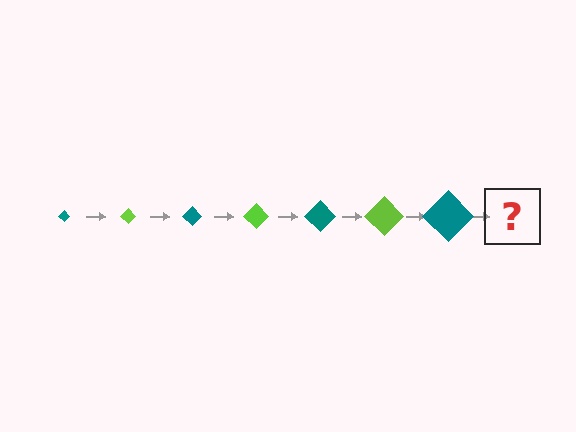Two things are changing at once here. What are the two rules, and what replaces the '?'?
The two rules are that the diamond grows larger each step and the color cycles through teal and lime. The '?' should be a lime diamond, larger than the previous one.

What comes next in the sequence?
The next element should be a lime diamond, larger than the previous one.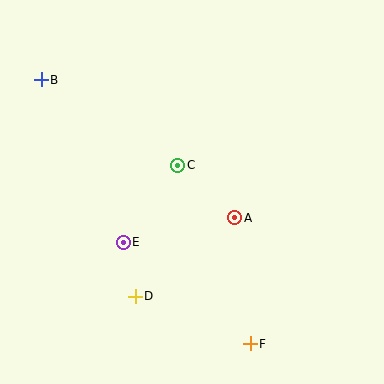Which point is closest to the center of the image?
Point C at (178, 165) is closest to the center.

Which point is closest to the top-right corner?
Point A is closest to the top-right corner.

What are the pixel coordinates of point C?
Point C is at (178, 165).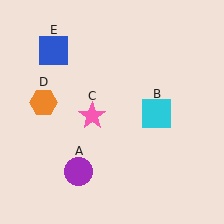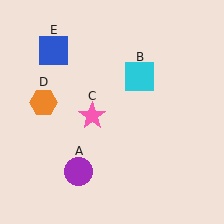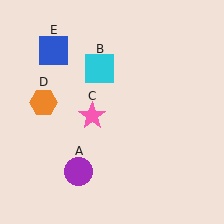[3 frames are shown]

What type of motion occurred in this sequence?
The cyan square (object B) rotated counterclockwise around the center of the scene.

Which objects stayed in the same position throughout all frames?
Purple circle (object A) and pink star (object C) and orange hexagon (object D) and blue square (object E) remained stationary.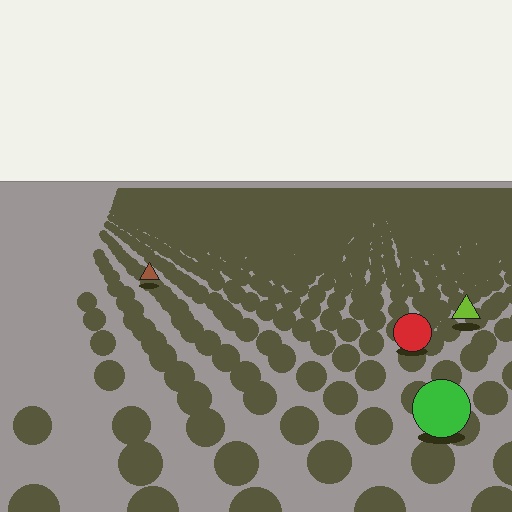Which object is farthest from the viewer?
The brown triangle is farthest from the viewer. It appears smaller and the ground texture around it is denser.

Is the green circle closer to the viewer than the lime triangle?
Yes. The green circle is closer — you can tell from the texture gradient: the ground texture is coarser near it.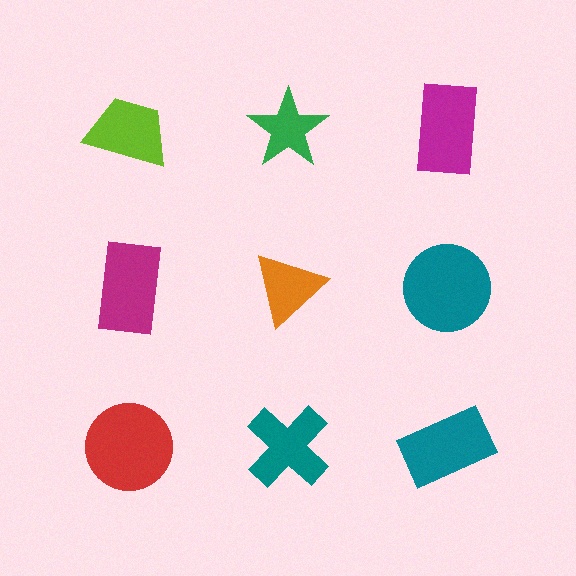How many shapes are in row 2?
3 shapes.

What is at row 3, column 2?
A teal cross.